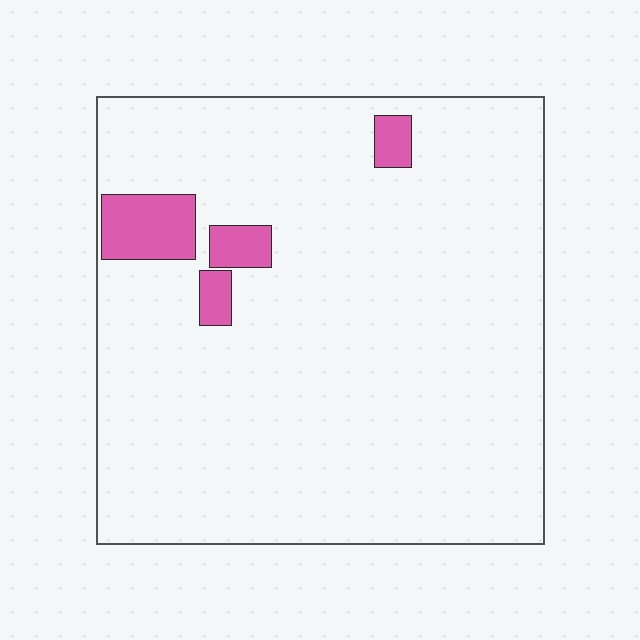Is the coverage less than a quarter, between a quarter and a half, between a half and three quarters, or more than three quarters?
Less than a quarter.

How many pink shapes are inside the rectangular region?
4.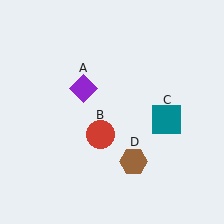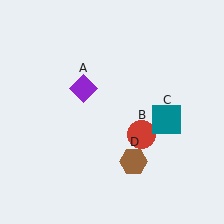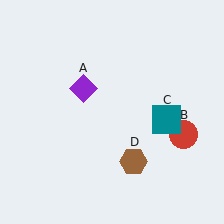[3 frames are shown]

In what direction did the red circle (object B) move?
The red circle (object B) moved right.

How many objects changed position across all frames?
1 object changed position: red circle (object B).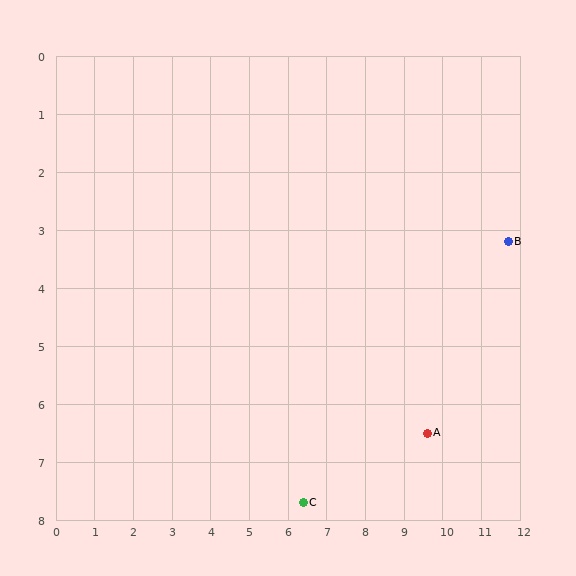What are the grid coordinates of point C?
Point C is at approximately (6.4, 7.7).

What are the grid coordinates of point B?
Point B is at approximately (11.7, 3.2).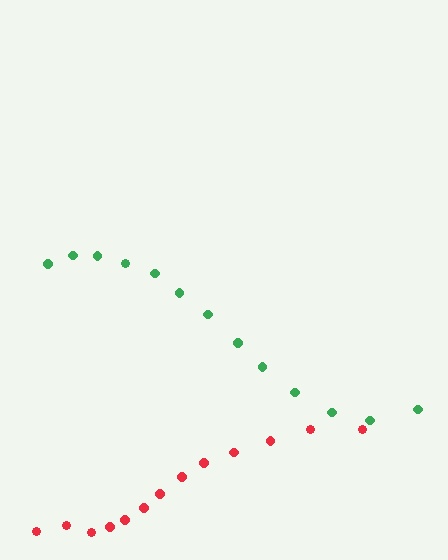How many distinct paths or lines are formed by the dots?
There are 2 distinct paths.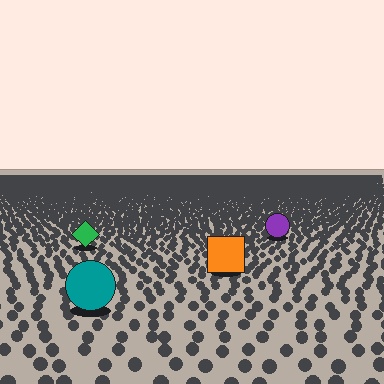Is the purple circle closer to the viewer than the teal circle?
No. The teal circle is closer — you can tell from the texture gradient: the ground texture is coarser near it.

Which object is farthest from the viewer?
The purple circle is farthest from the viewer. It appears smaller and the ground texture around it is denser.